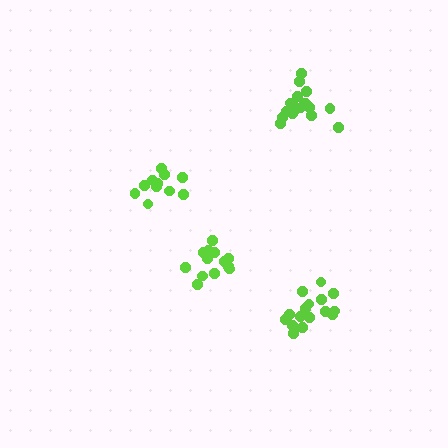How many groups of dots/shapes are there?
There are 4 groups.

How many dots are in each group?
Group 1: 11 dots, Group 2: 13 dots, Group 3: 16 dots, Group 4: 17 dots (57 total).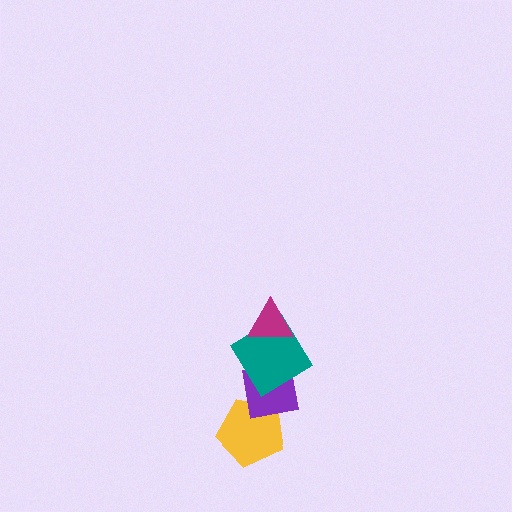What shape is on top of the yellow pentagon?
The purple square is on top of the yellow pentagon.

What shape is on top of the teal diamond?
The magenta triangle is on top of the teal diamond.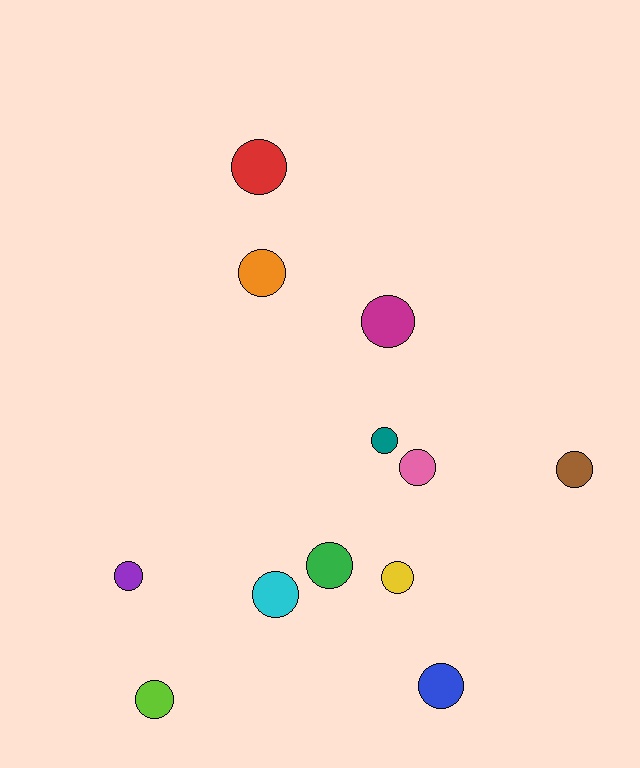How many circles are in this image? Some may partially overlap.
There are 12 circles.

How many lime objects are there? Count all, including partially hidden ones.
There is 1 lime object.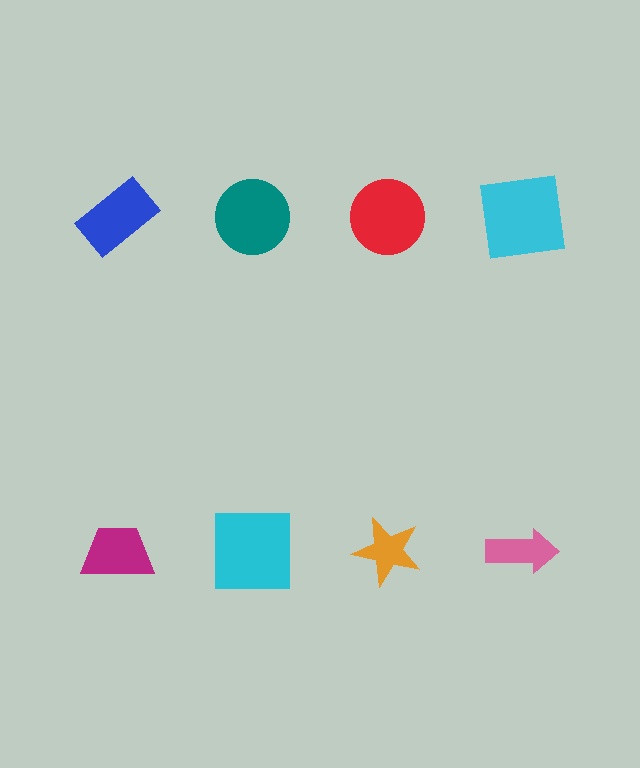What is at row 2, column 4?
A pink arrow.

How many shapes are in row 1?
4 shapes.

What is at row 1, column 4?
A cyan square.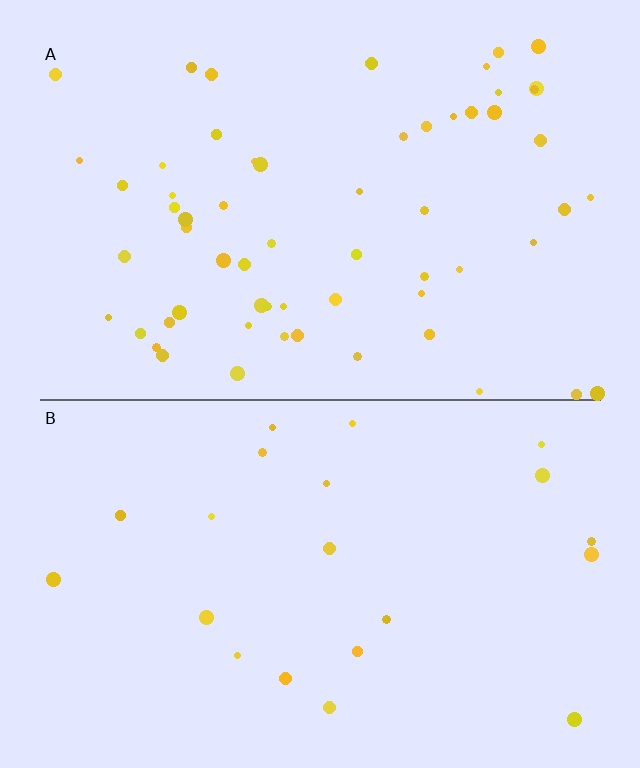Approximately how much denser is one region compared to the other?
Approximately 2.9× — region A over region B.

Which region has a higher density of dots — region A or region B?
A (the top).